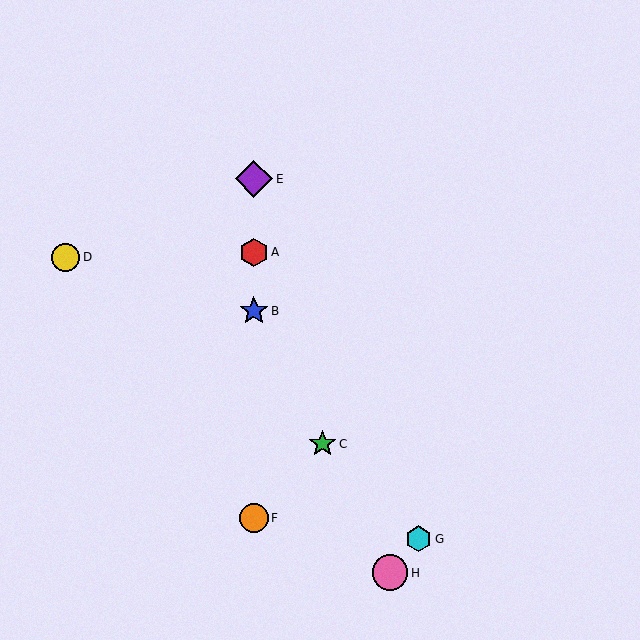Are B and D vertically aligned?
No, B is at x≈254 and D is at x≈66.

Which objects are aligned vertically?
Objects A, B, E, F are aligned vertically.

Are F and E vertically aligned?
Yes, both are at x≈254.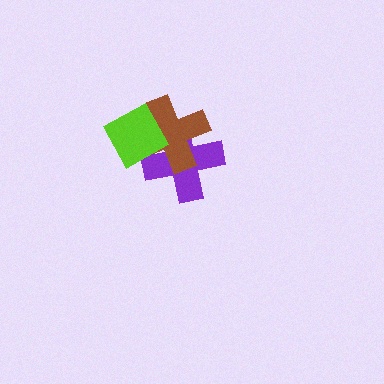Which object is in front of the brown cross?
The lime diamond is in front of the brown cross.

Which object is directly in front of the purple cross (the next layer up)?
The brown cross is directly in front of the purple cross.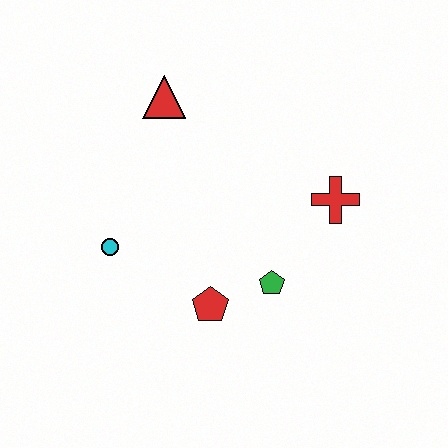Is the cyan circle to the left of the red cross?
Yes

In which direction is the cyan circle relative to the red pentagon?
The cyan circle is to the left of the red pentagon.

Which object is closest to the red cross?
The green pentagon is closest to the red cross.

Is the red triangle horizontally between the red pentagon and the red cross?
No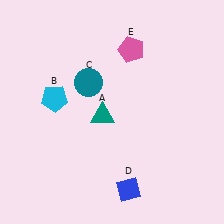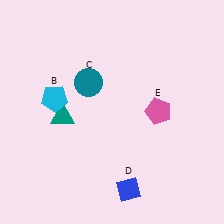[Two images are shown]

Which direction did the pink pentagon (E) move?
The pink pentagon (E) moved down.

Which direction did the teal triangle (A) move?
The teal triangle (A) moved left.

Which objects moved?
The objects that moved are: the teal triangle (A), the pink pentagon (E).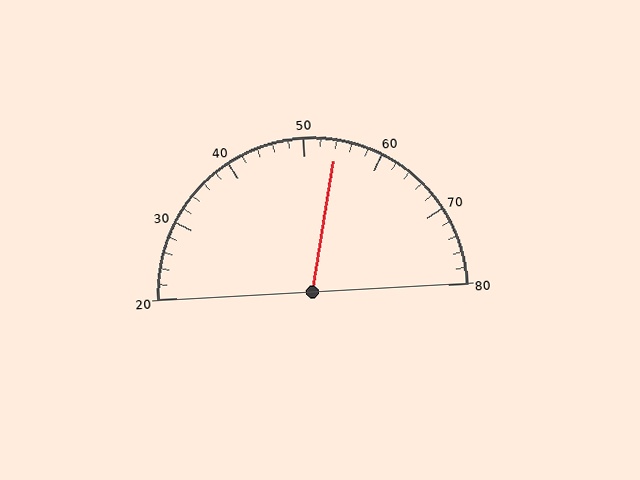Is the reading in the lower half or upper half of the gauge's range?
The reading is in the upper half of the range (20 to 80).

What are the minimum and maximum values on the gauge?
The gauge ranges from 20 to 80.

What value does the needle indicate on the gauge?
The needle indicates approximately 54.